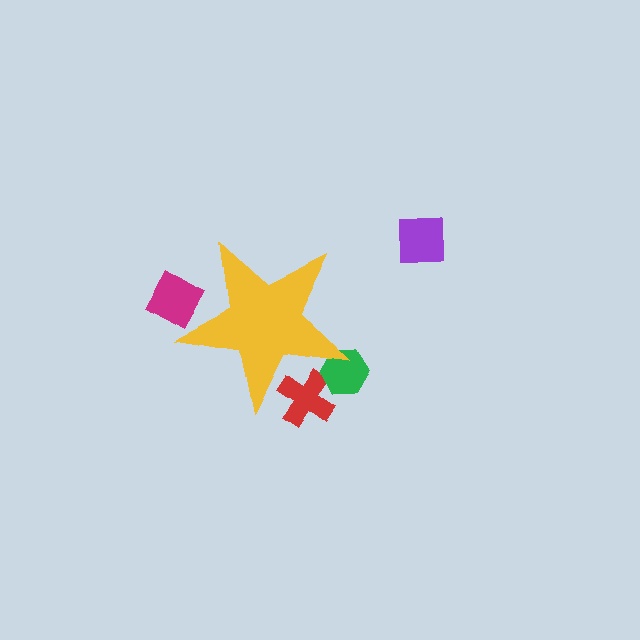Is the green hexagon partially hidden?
Yes, the green hexagon is partially hidden behind the yellow star.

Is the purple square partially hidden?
No, the purple square is fully visible.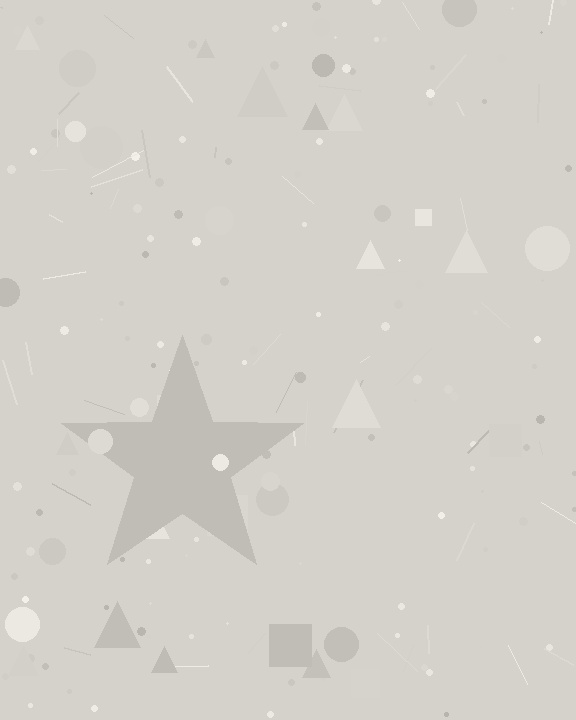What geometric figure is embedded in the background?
A star is embedded in the background.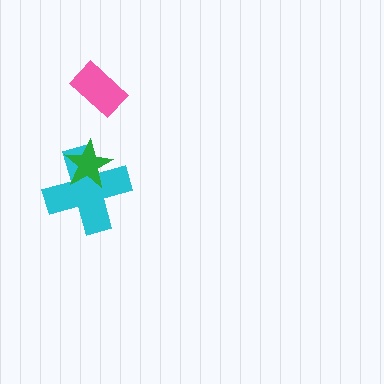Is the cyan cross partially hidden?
Yes, it is partially covered by another shape.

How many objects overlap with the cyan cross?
1 object overlaps with the cyan cross.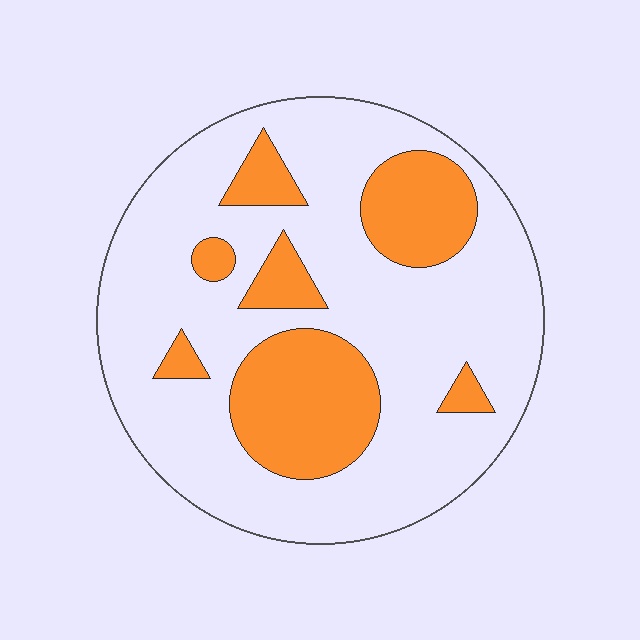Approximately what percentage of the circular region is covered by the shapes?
Approximately 25%.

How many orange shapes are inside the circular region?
7.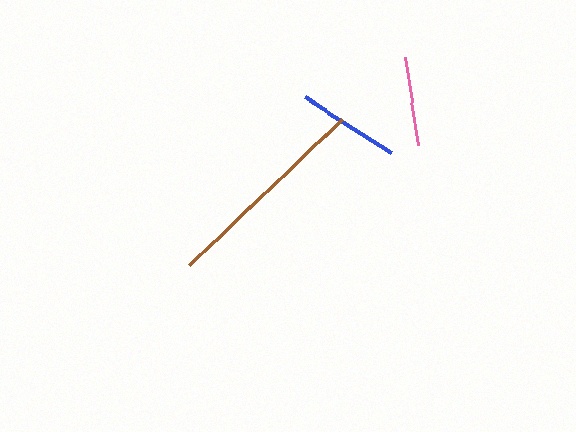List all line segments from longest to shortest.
From longest to shortest: brown, blue, pink.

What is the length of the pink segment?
The pink segment is approximately 89 pixels long.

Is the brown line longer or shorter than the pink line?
The brown line is longer than the pink line.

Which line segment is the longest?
The brown line is the longest at approximately 211 pixels.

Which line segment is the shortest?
The pink line is the shortest at approximately 89 pixels.